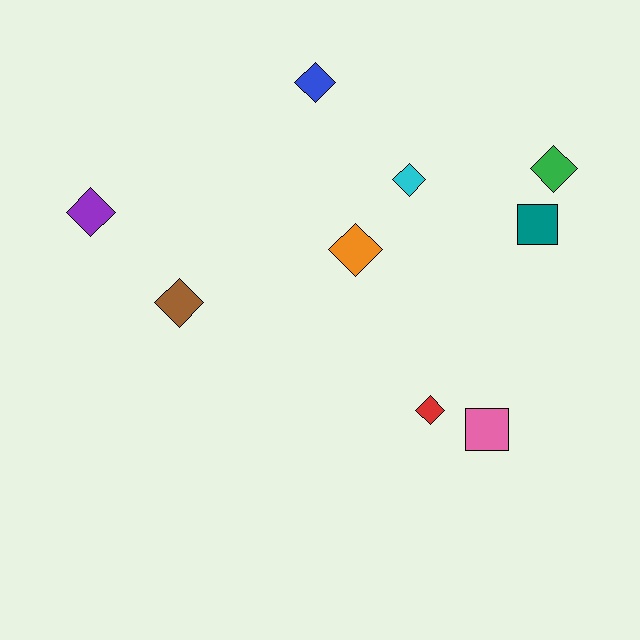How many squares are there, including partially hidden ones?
There are 2 squares.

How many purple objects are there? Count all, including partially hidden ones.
There is 1 purple object.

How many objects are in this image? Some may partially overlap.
There are 9 objects.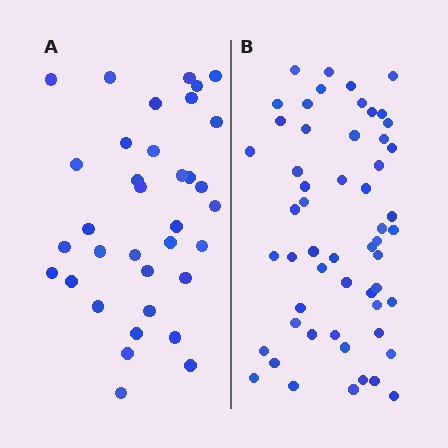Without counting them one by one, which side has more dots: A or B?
Region B (the right region) has more dots.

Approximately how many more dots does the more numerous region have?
Region B has approximately 20 more dots than region A.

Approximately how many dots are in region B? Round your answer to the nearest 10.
About 60 dots. (The exact count is 55, which rounds to 60.)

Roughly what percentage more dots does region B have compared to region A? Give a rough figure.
About 55% more.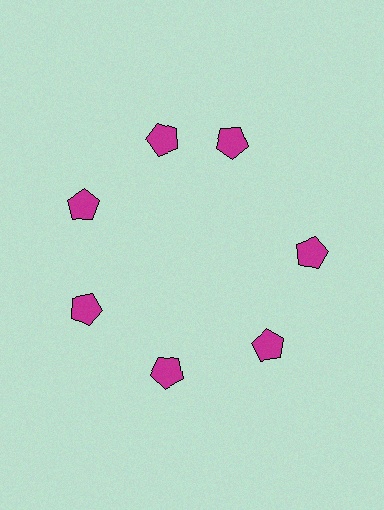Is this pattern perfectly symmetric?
No. The 7 magenta pentagons are arranged in a ring, but one element near the 1 o'clock position is rotated out of alignment along the ring, breaking the 7-fold rotational symmetry.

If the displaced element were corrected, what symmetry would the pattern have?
It would have 7-fold rotational symmetry — the pattern would map onto itself every 51 degrees.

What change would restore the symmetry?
The symmetry would be restored by rotating it back into even spacing with its neighbors so that all 7 pentagons sit at equal angles and equal distance from the center.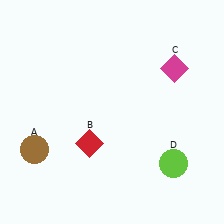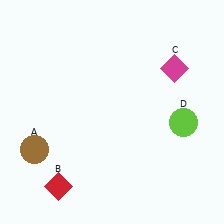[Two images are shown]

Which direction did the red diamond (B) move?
The red diamond (B) moved down.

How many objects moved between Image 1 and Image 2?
2 objects moved between the two images.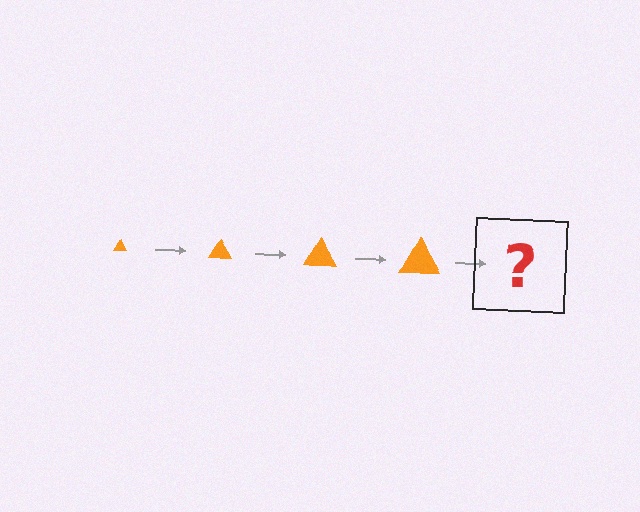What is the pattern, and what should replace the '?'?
The pattern is that the triangle gets progressively larger each step. The '?' should be an orange triangle, larger than the previous one.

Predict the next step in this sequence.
The next step is an orange triangle, larger than the previous one.